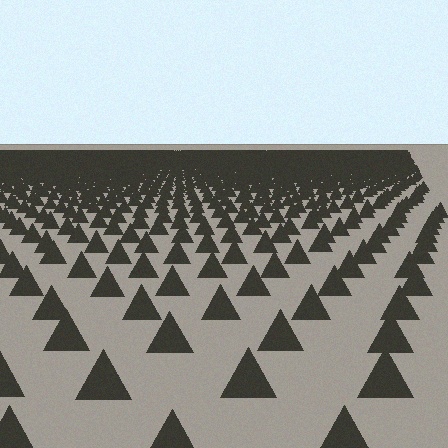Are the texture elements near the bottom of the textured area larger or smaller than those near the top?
Larger. Near the bottom, elements are closer to the viewer and appear at a bigger on-screen size.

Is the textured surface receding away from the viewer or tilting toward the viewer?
The surface is receding away from the viewer. Texture elements get smaller and denser toward the top.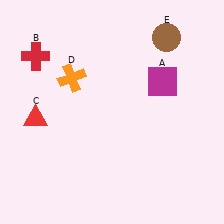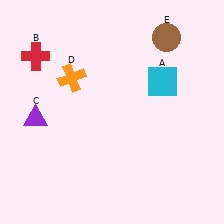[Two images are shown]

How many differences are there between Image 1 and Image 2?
There are 2 differences between the two images.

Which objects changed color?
A changed from magenta to cyan. C changed from red to purple.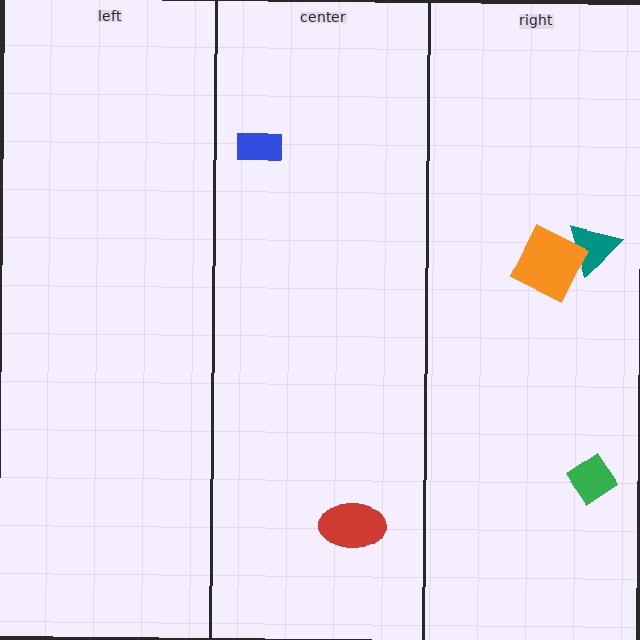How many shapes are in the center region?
2.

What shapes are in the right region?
The teal triangle, the orange square, the green diamond.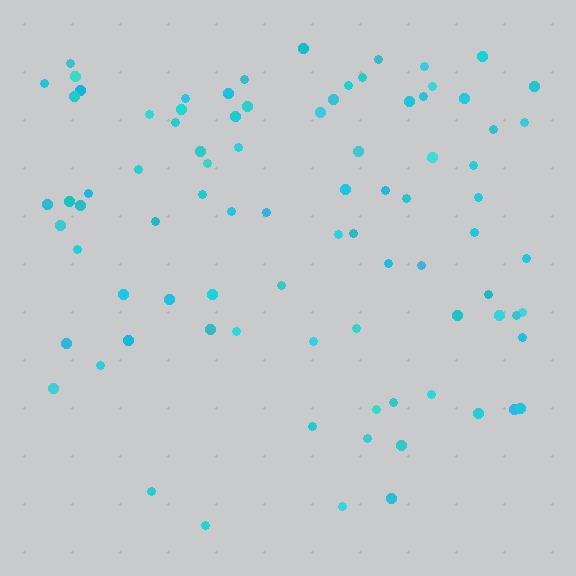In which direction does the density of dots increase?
From bottom to top, with the top side densest.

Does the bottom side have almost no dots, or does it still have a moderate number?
Still a moderate number, just noticeably fewer than the top.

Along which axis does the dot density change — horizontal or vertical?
Vertical.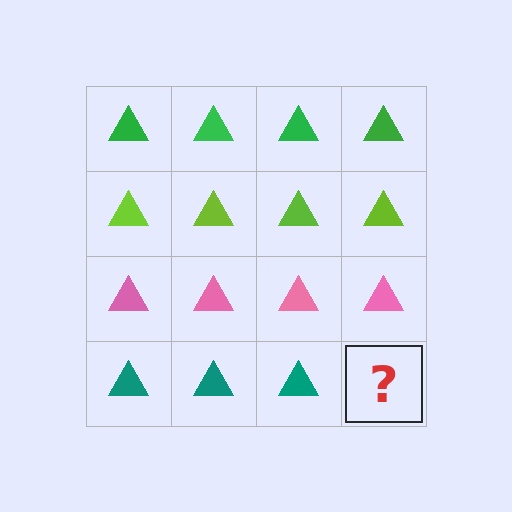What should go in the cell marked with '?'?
The missing cell should contain a teal triangle.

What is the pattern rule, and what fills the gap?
The rule is that each row has a consistent color. The gap should be filled with a teal triangle.